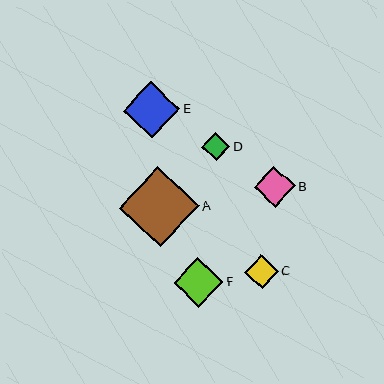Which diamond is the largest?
Diamond A is the largest with a size of approximately 80 pixels.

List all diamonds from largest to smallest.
From largest to smallest: A, E, F, B, C, D.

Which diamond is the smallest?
Diamond D is the smallest with a size of approximately 28 pixels.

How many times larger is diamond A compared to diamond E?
Diamond A is approximately 1.4 times the size of diamond E.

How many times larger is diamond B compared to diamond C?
Diamond B is approximately 1.2 times the size of diamond C.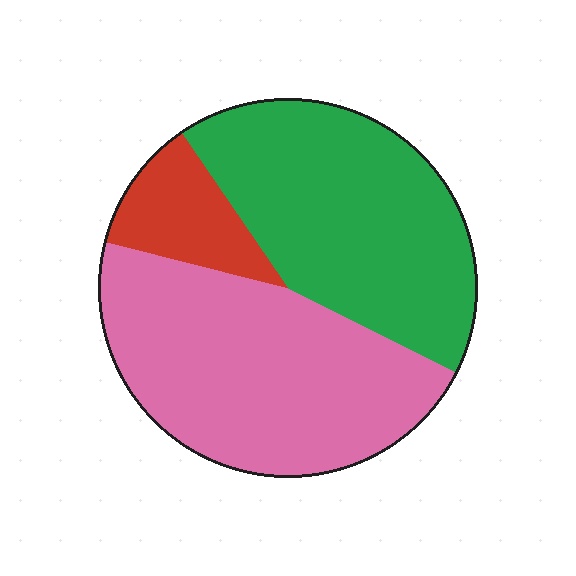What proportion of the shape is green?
Green takes up about two fifths (2/5) of the shape.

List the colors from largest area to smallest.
From largest to smallest: pink, green, red.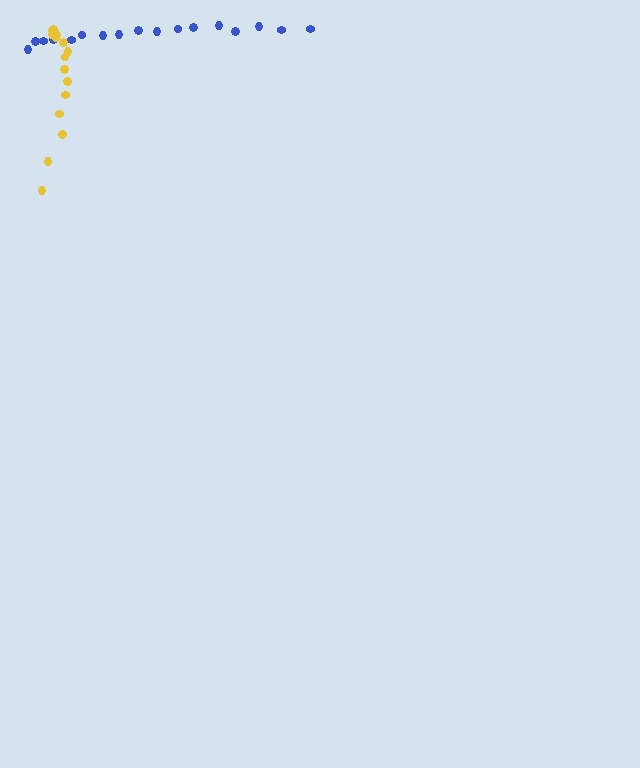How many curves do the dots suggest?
There are 2 distinct paths.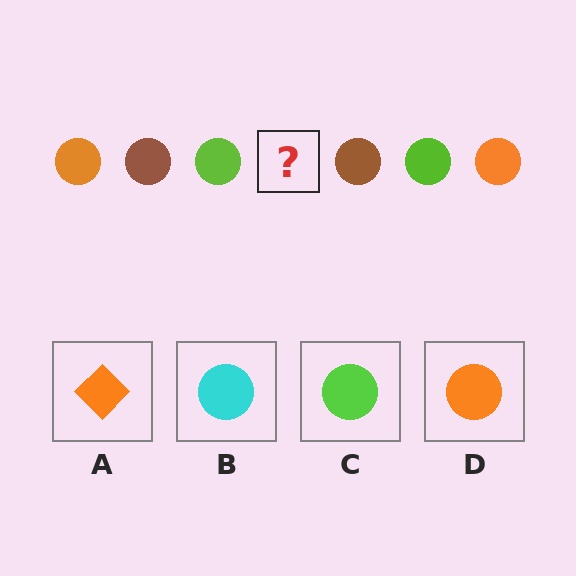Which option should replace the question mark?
Option D.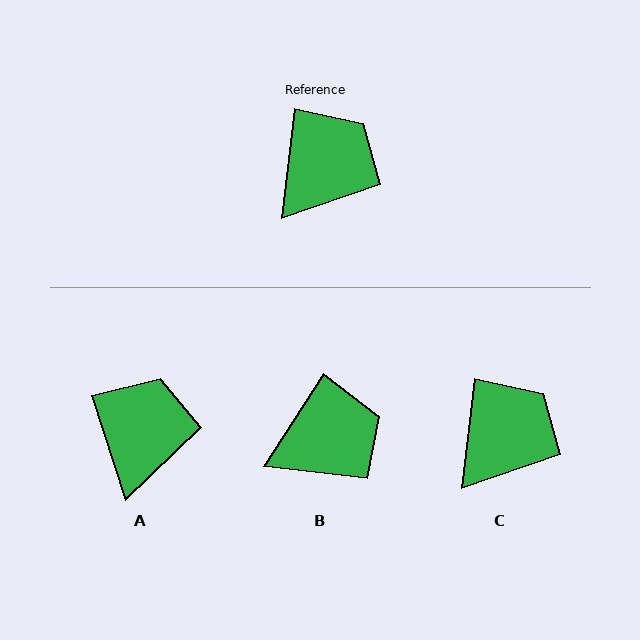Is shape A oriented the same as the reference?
No, it is off by about 25 degrees.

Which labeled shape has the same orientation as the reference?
C.